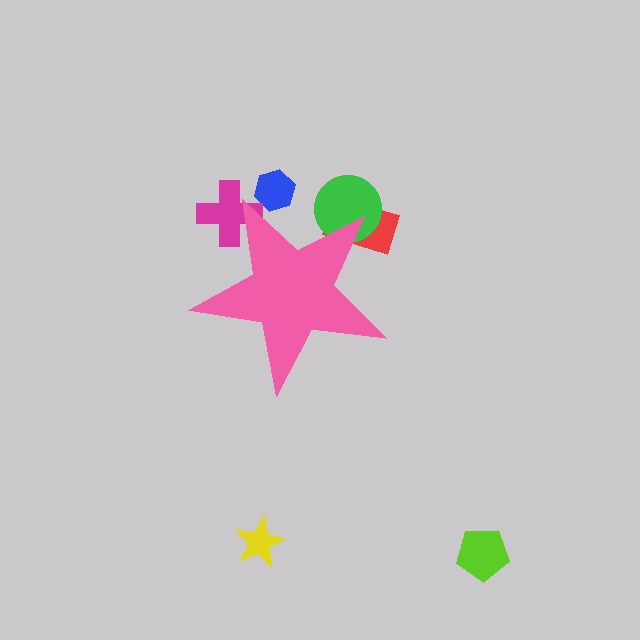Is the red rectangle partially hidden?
Yes, the red rectangle is partially hidden behind the pink star.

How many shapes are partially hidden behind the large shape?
4 shapes are partially hidden.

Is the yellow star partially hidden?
No, the yellow star is fully visible.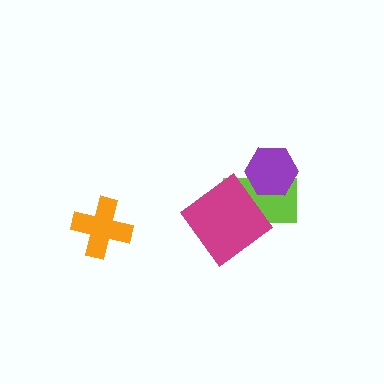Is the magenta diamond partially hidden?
Yes, it is partially covered by another shape.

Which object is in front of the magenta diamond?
The purple hexagon is in front of the magenta diamond.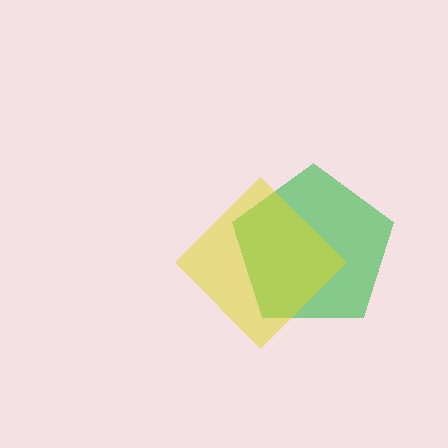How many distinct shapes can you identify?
There are 2 distinct shapes: a green pentagon, a yellow diamond.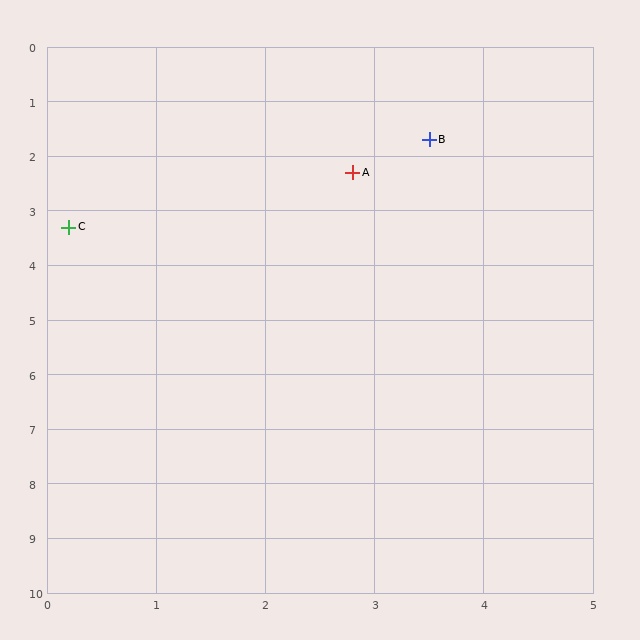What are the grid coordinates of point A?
Point A is at approximately (2.8, 2.3).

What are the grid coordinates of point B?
Point B is at approximately (3.5, 1.7).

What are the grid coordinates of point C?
Point C is at approximately (0.2, 3.3).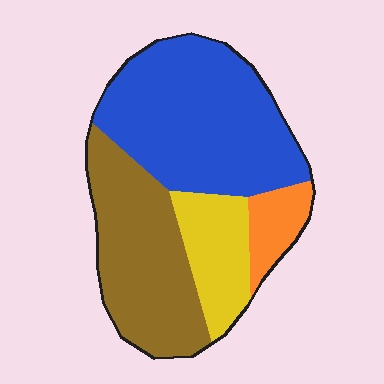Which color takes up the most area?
Blue, at roughly 45%.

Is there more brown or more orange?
Brown.